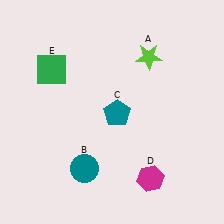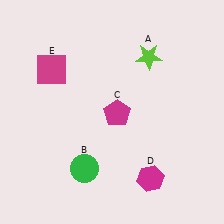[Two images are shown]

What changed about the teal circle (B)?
In Image 1, B is teal. In Image 2, it changed to green.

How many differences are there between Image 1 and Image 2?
There are 3 differences between the two images.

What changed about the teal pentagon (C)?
In Image 1, C is teal. In Image 2, it changed to magenta.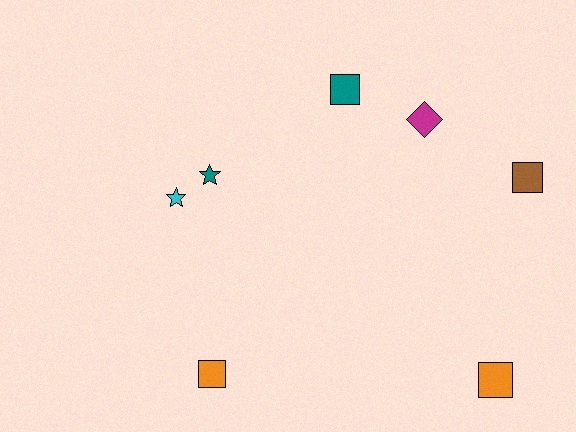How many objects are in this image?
There are 7 objects.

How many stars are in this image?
There are 2 stars.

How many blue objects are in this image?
There are no blue objects.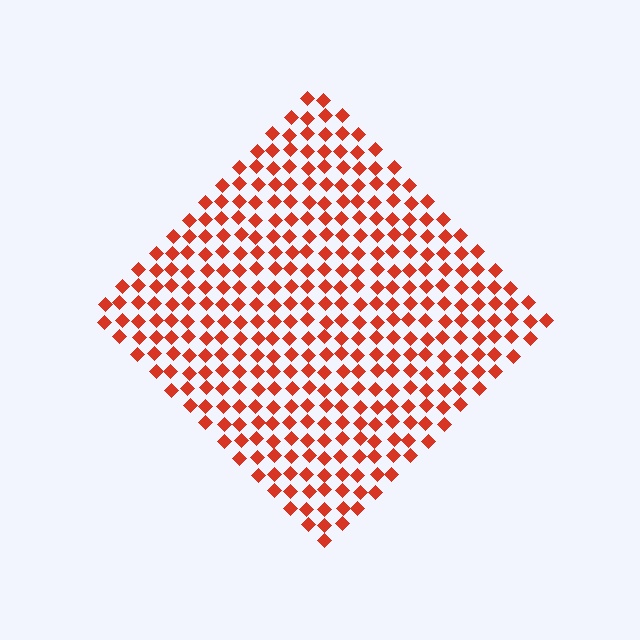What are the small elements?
The small elements are diamonds.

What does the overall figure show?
The overall figure shows a diamond.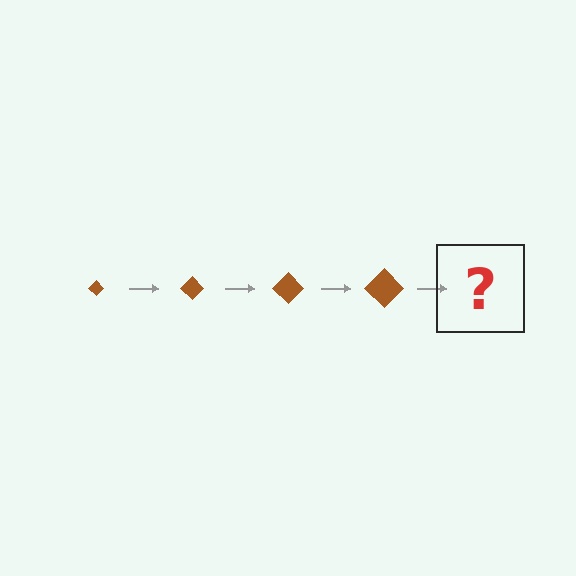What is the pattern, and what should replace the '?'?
The pattern is that the diamond gets progressively larger each step. The '?' should be a brown diamond, larger than the previous one.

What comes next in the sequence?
The next element should be a brown diamond, larger than the previous one.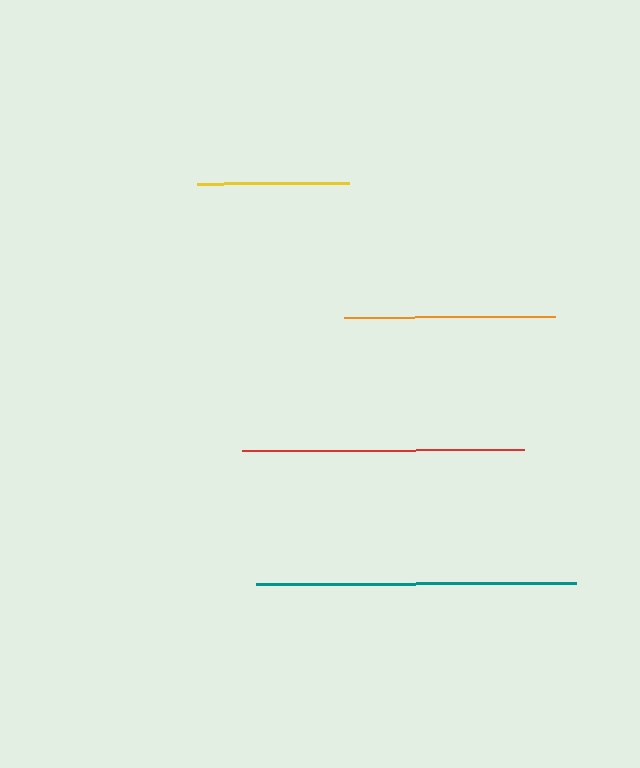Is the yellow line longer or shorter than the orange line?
The orange line is longer than the yellow line.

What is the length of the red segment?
The red segment is approximately 282 pixels long.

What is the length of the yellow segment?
The yellow segment is approximately 152 pixels long.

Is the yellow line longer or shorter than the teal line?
The teal line is longer than the yellow line.